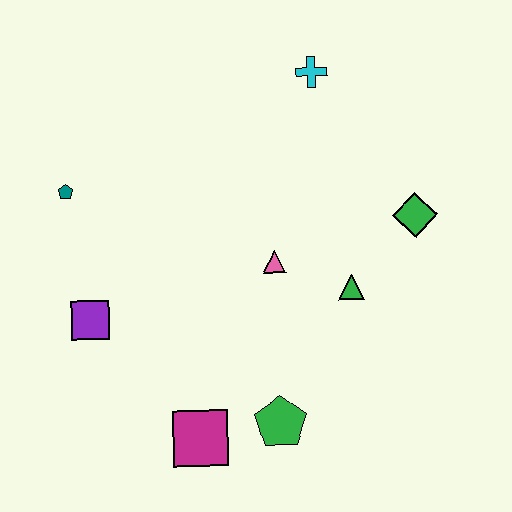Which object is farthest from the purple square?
The green diamond is farthest from the purple square.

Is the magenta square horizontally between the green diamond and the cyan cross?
No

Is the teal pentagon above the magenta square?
Yes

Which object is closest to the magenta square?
The green pentagon is closest to the magenta square.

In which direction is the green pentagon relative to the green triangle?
The green pentagon is below the green triangle.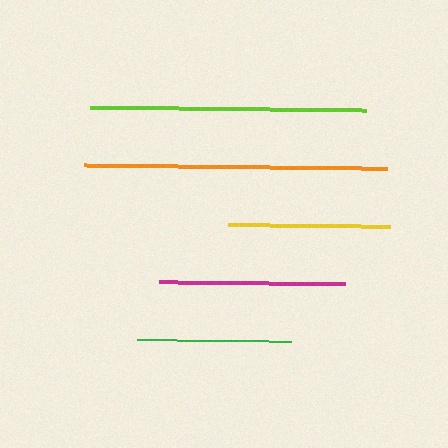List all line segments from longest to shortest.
From longest to shortest: orange, lime, magenta, yellow, green.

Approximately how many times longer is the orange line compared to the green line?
The orange line is approximately 2.0 times the length of the green line.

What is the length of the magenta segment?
The magenta segment is approximately 187 pixels long.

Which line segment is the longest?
The orange line is the longest at approximately 302 pixels.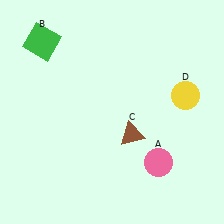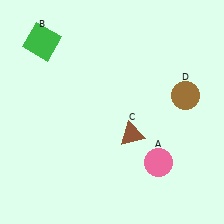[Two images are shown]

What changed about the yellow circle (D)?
In Image 1, D is yellow. In Image 2, it changed to brown.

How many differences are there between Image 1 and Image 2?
There is 1 difference between the two images.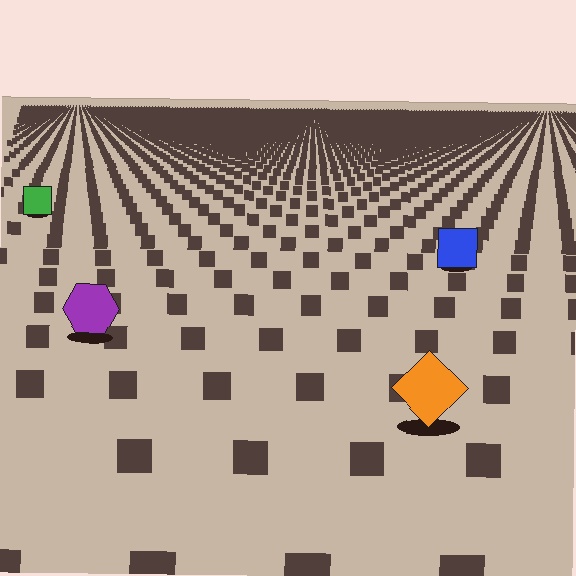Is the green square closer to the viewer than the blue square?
No. The blue square is closer — you can tell from the texture gradient: the ground texture is coarser near it.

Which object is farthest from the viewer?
The green square is farthest from the viewer. It appears smaller and the ground texture around it is denser.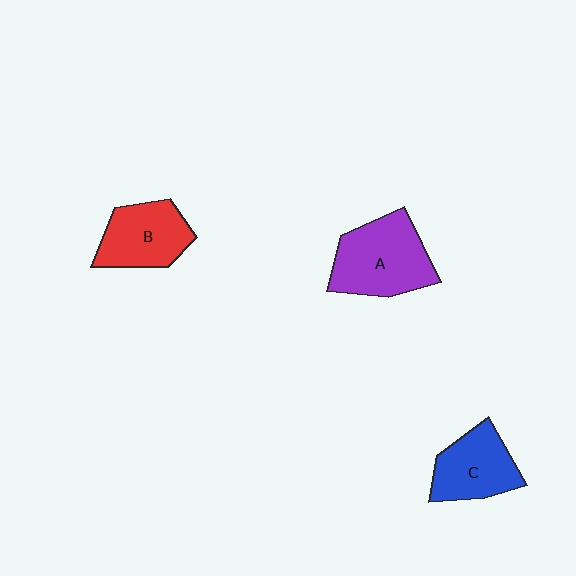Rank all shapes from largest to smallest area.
From largest to smallest: A (purple), B (red), C (blue).